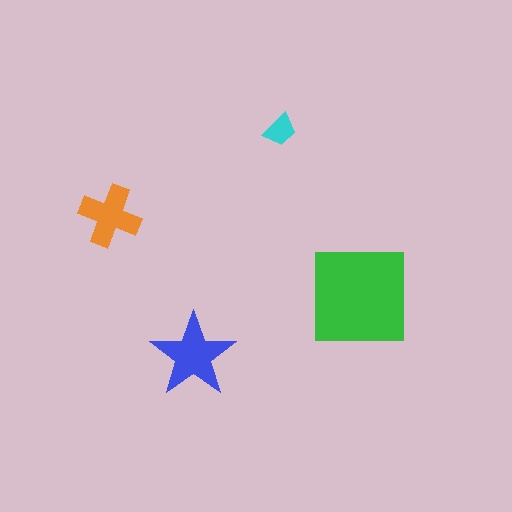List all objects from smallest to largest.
The cyan trapezoid, the orange cross, the blue star, the green square.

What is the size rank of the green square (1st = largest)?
1st.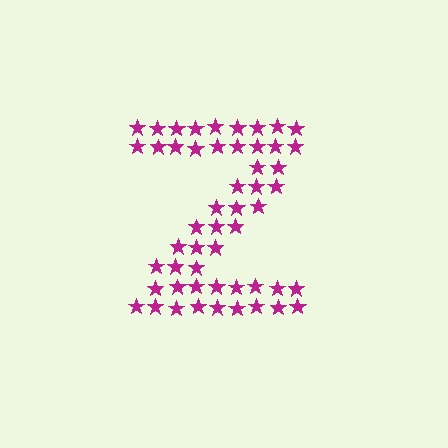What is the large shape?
The large shape is the letter Z.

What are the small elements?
The small elements are stars.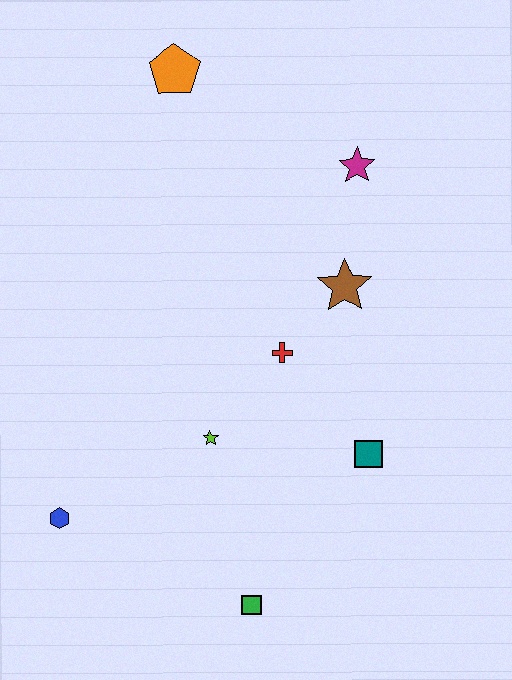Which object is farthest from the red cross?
The orange pentagon is farthest from the red cross.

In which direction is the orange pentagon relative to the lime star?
The orange pentagon is above the lime star.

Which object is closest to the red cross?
The brown star is closest to the red cross.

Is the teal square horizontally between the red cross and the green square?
No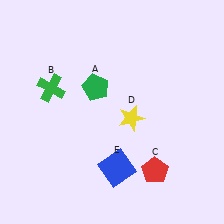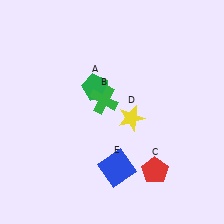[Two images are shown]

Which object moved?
The green cross (B) moved right.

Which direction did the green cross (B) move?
The green cross (B) moved right.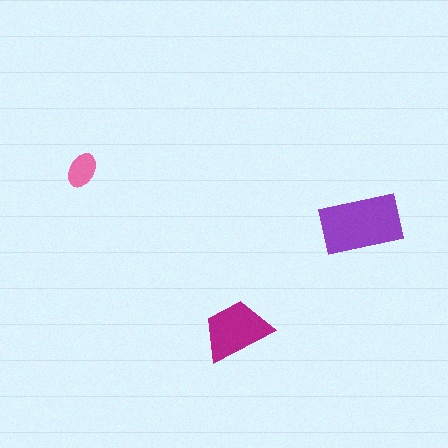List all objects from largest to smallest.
The purple rectangle, the magenta trapezoid, the pink ellipse.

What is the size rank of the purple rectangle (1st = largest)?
1st.